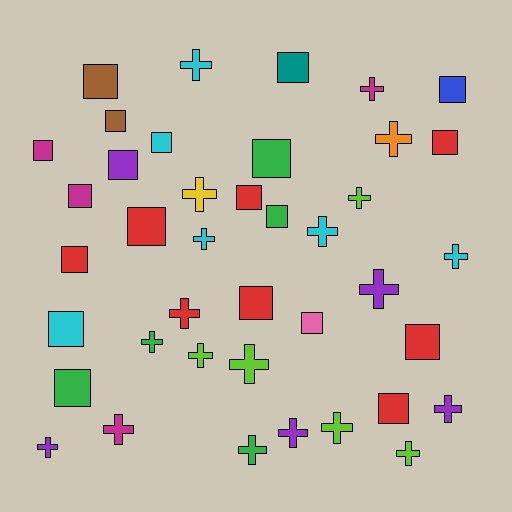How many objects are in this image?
There are 40 objects.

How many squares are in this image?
There are 20 squares.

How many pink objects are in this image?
There is 1 pink object.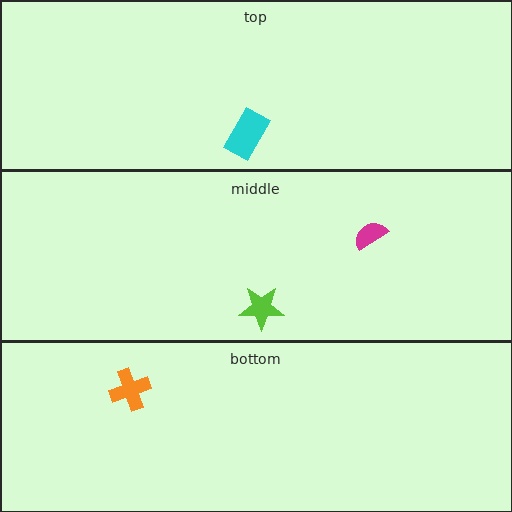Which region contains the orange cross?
The bottom region.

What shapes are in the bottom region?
The orange cross.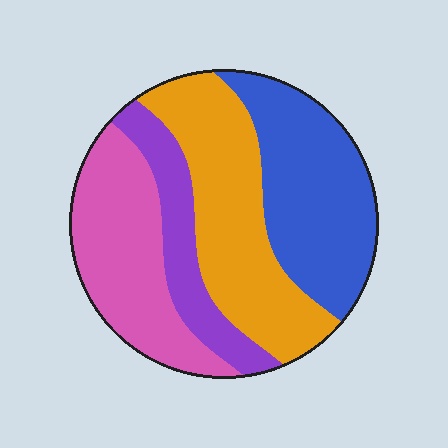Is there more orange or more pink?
Orange.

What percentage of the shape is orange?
Orange takes up between a sixth and a third of the shape.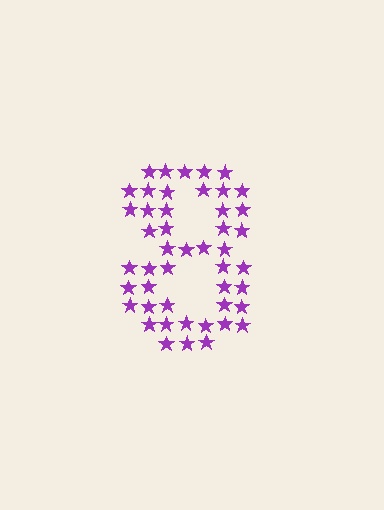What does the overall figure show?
The overall figure shows the digit 8.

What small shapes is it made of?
It is made of small stars.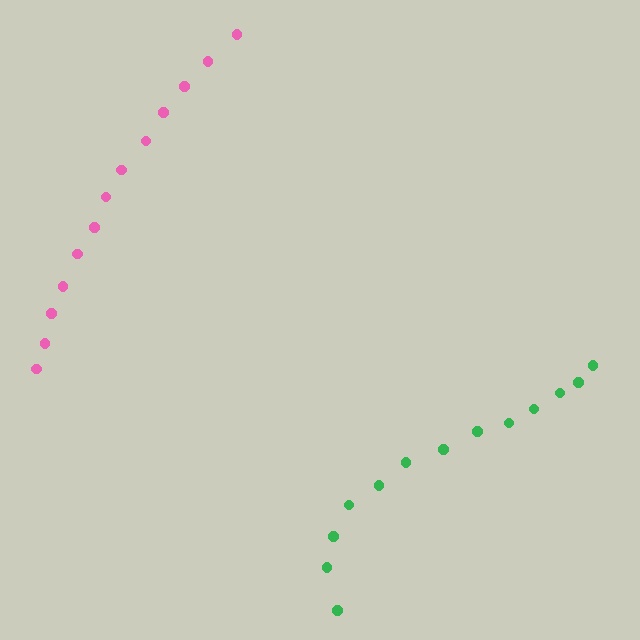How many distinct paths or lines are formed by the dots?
There are 2 distinct paths.